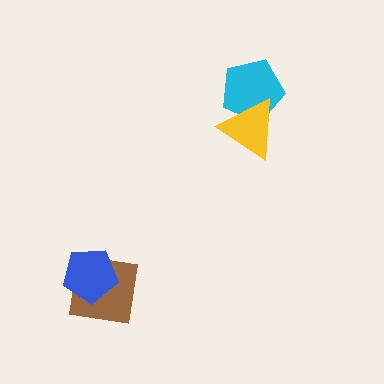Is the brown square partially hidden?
Yes, it is partially covered by another shape.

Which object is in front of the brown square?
The blue pentagon is in front of the brown square.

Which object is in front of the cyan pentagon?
The yellow triangle is in front of the cyan pentagon.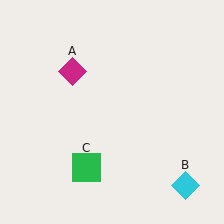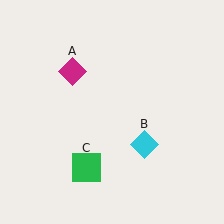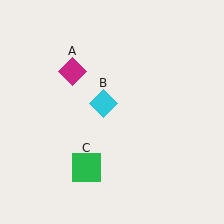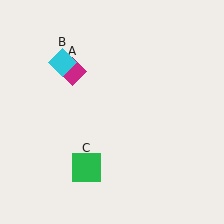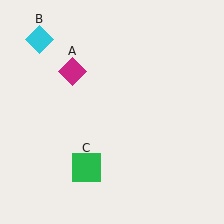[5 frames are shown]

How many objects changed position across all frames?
1 object changed position: cyan diamond (object B).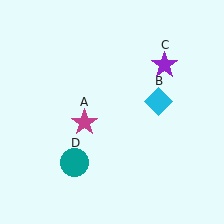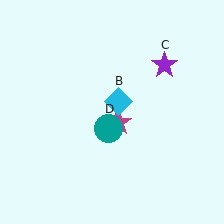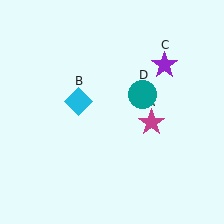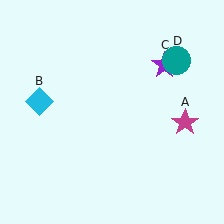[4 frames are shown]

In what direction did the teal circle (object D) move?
The teal circle (object D) moved up and to the right.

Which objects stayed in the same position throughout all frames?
Purple star (object C) remained stationary.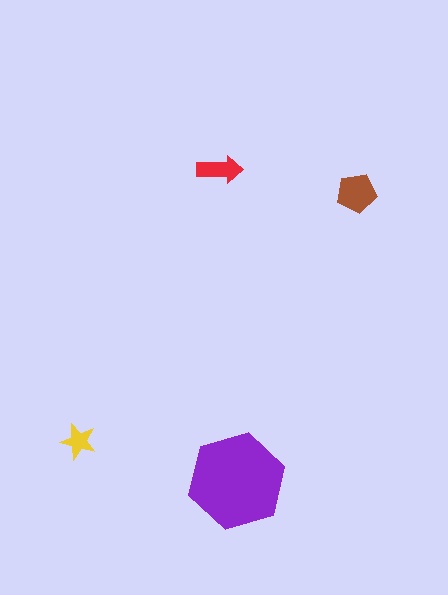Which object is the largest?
The purple hexagon.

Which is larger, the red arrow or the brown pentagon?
The brown pentagon.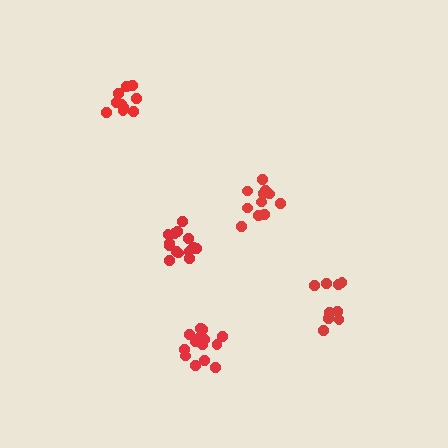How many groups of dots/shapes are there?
There are 5 groups.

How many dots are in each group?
Group 1: 14 dots, Group 2: 9 dots, Group 3: 10 dots, Group 4: 11 dots, Group 5: 14 dots (58 total).